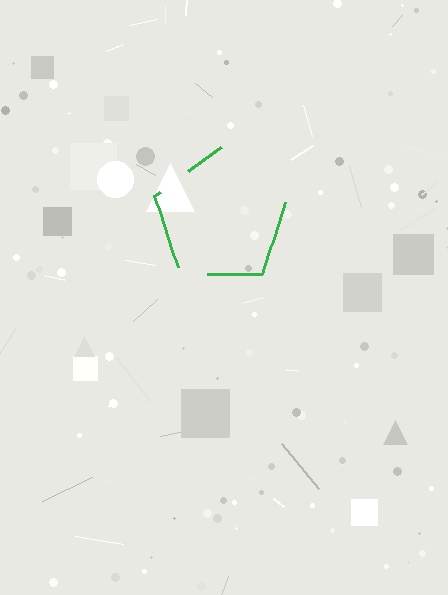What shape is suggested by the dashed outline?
The dashed outline suggests a pentagon.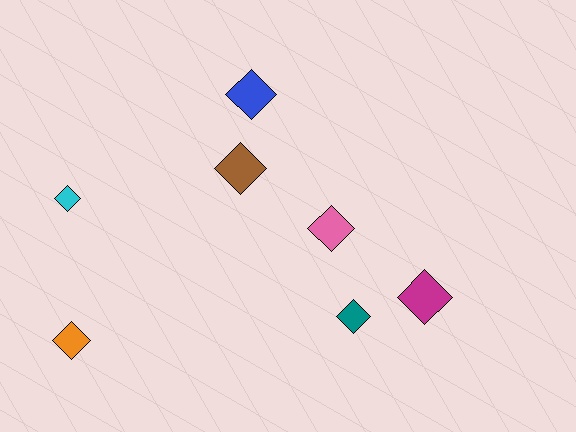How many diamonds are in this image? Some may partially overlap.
There are 7 diamonds.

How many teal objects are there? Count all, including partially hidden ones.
There is 1 teal object.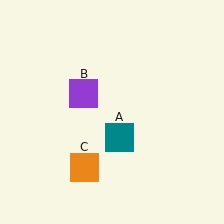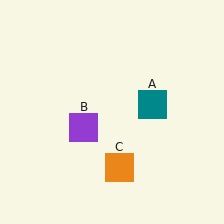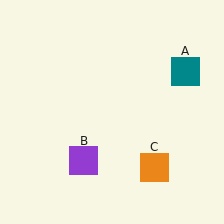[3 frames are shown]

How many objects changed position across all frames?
3 objects changed position: teal square (object A), purple square (object B), orange square (object C).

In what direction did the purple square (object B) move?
The purple square (object B) moved down.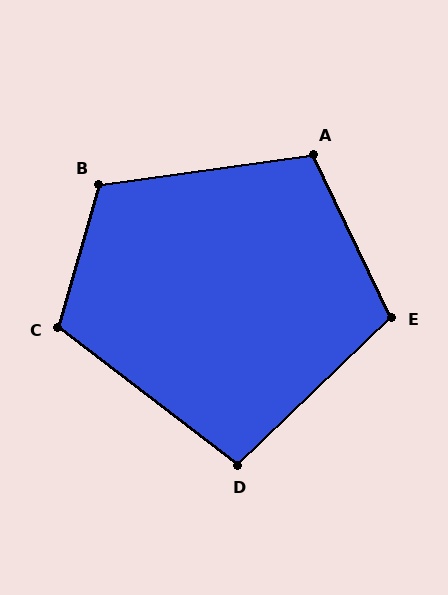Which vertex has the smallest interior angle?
D, at approximately 99 degrees.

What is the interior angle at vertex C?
Approximately 112 degrees (obtuse).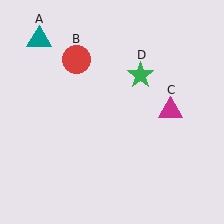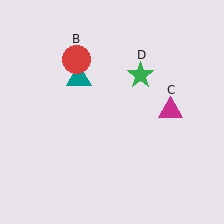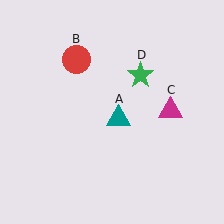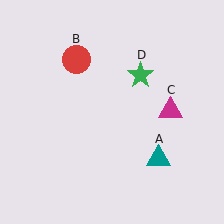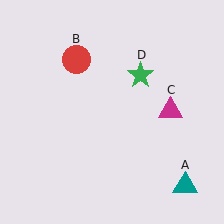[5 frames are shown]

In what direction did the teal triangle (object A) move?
The teal triangle (object A) moved down and to the right.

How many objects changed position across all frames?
1 object changed position: teal triangle (object A).